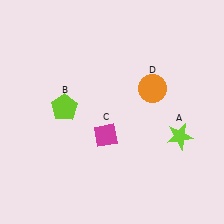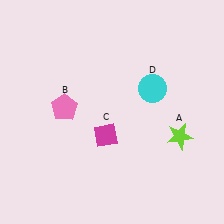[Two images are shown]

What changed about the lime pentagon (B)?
In Image 1, B is lime. In Image 2, it changed to pink.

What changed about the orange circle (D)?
In Image 1, D is orange. In Image 2, it changed to cyan.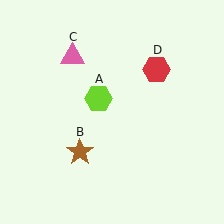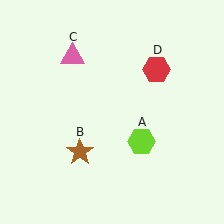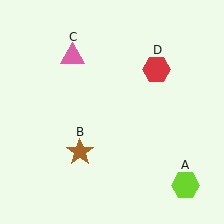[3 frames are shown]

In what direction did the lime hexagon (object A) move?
The lime hexagon (object A) moved down and to the right.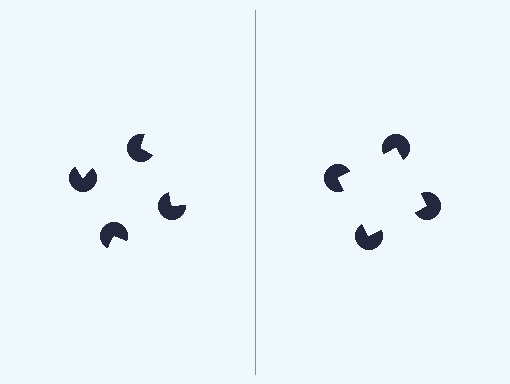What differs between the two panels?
The pac-man discs are positioned identically on both sides; only the wedge orientations differ. On the right they align to a square; on the left they are misaligned.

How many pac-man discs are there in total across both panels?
8 — 4 on each side.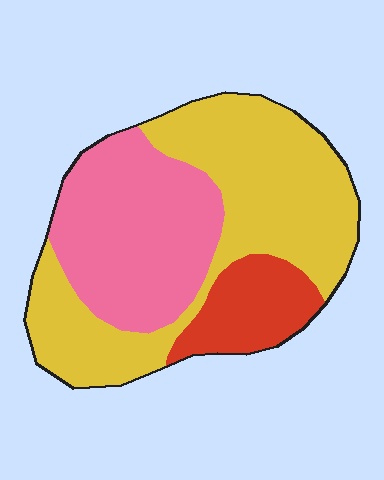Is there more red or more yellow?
Yellow.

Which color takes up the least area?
Red, at roughly 15%.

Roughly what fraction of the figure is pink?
Pink takes up between a third and a half of the figure.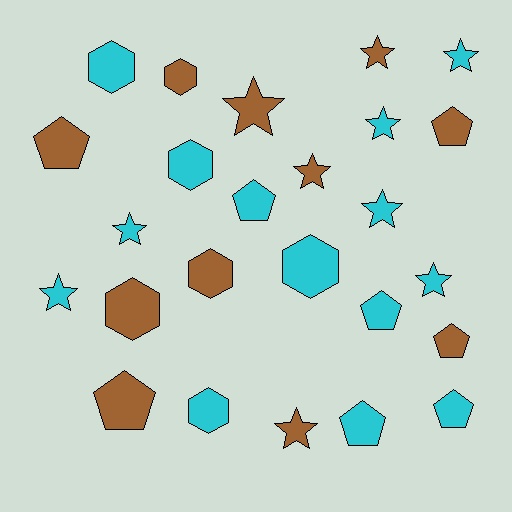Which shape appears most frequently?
Star, with 10 objects.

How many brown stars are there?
There are 4 brown stars.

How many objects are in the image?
There are 25 objects.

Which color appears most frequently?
Cyan, with 14 objects.